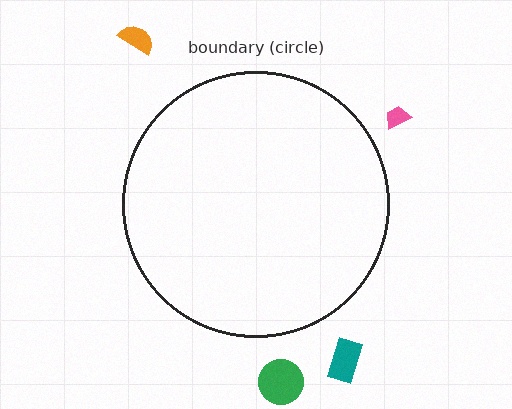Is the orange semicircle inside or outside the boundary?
Outside.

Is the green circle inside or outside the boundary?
Outside.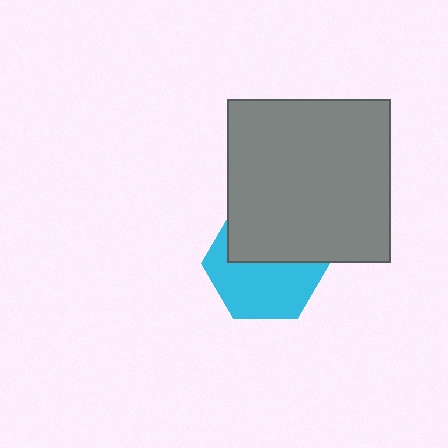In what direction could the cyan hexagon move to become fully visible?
The cyan hexagon could move down. That would shift it out from behind the gray square entirely.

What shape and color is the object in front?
The object in front is a gray square.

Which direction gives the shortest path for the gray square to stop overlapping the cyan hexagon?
Moving up gives the shortest separation.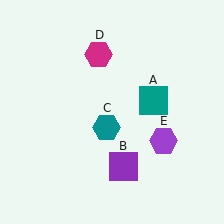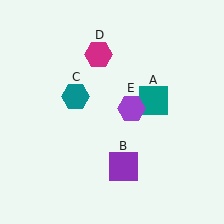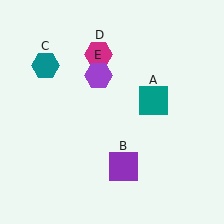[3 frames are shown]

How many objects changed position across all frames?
2 objects changed position: teal hexagon (object C), purple hexagon (object E).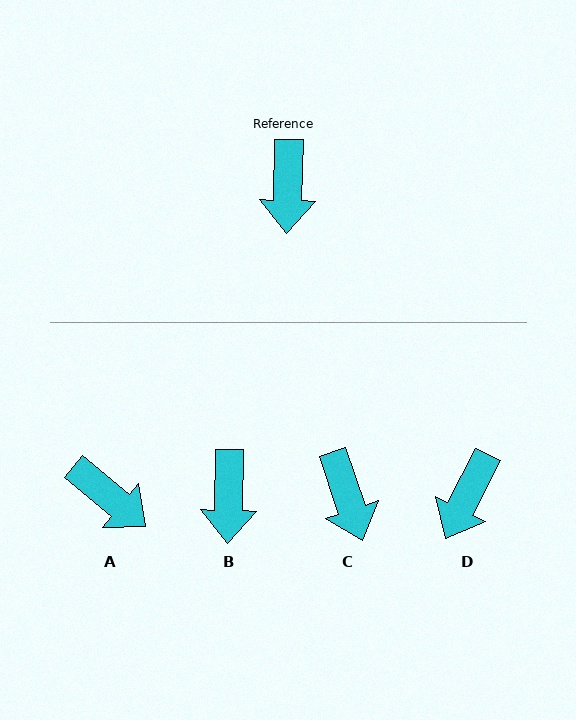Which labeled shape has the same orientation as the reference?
B.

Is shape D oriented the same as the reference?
No, it is off by about 26 degrees.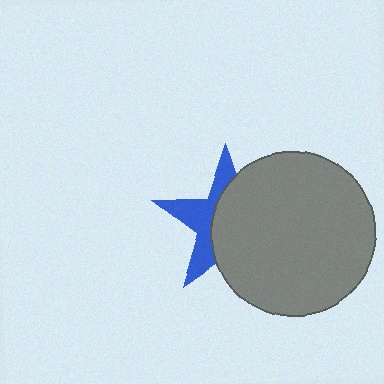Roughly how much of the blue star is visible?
A small part of it is visible (roughly 40%).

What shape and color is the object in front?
The object in front is a gray circle.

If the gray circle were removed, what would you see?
You would see the complete blue star.